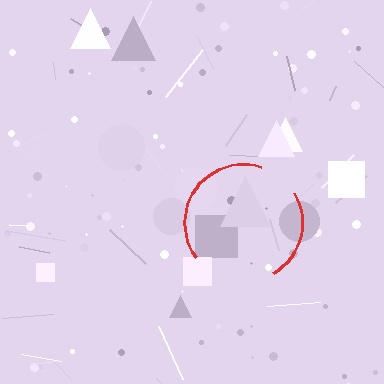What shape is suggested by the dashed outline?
The dashed outline suggests a circle.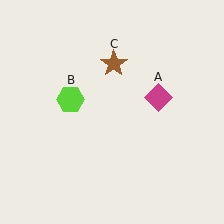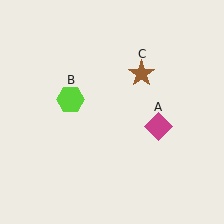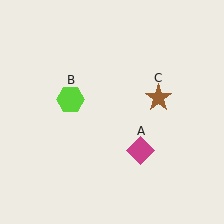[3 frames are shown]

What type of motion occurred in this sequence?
The magenta diamond (object A), brown star (object C) rotated clockwise around the center of the scene.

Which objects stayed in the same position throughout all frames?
Lime hexagon (object B) remained stationary.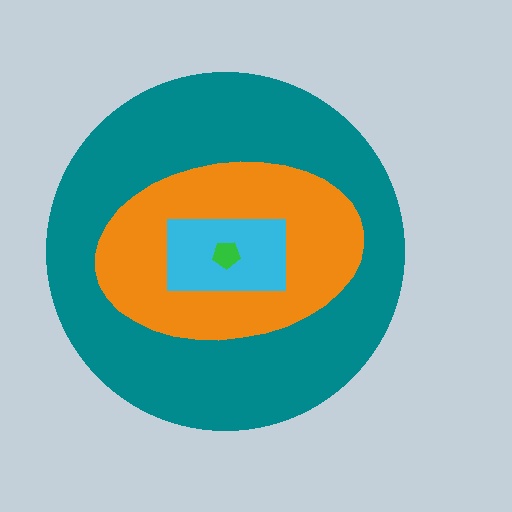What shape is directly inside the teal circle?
The orange ellipse.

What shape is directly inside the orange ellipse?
The cyan rectangle.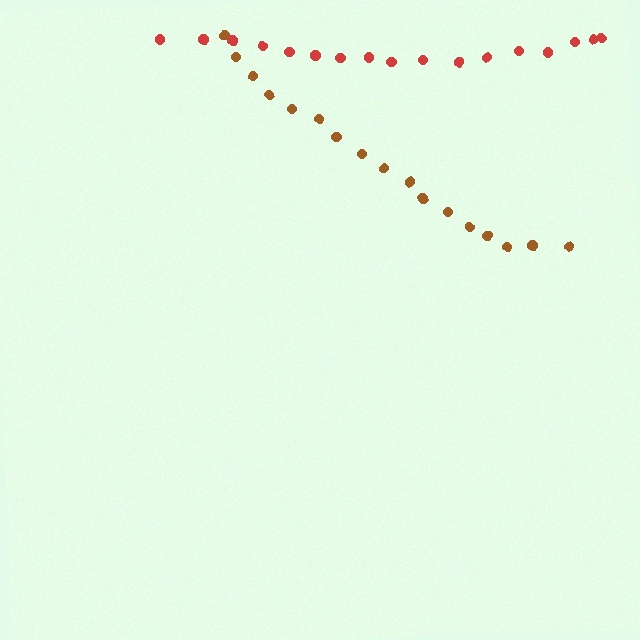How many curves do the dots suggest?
There are 2 distinct paths.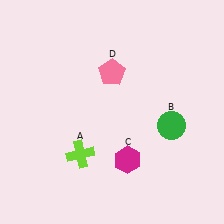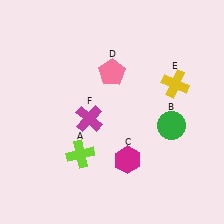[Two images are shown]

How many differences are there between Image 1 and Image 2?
There are 2 differences between the two images.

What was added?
A yellow cross (E), a magenta cross (F) were added in Image 2.